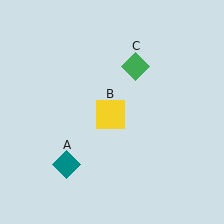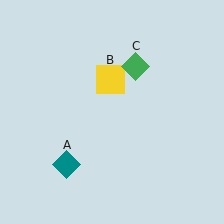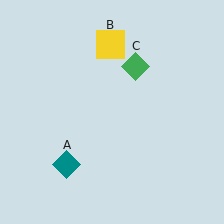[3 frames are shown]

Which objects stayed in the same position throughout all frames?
Teal diamond (object A) and green diamond (object C) remained stationary.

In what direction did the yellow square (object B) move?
The yellow square (object B) moved up.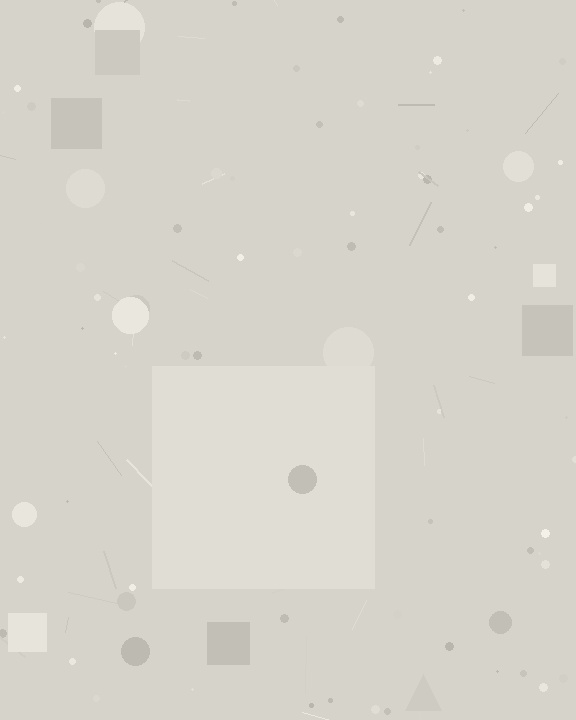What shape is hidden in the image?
A square is hidden in the image.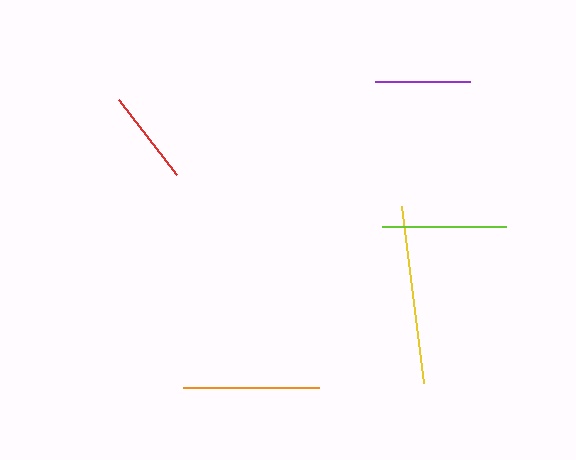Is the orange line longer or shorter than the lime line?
The orange line is longer than the lime line.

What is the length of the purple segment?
The purple segment is approximately 95 pixels long.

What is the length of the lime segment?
The lime segment is approximately 125 pixels long.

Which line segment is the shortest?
The red line is the shortest at approximately 94 pixels.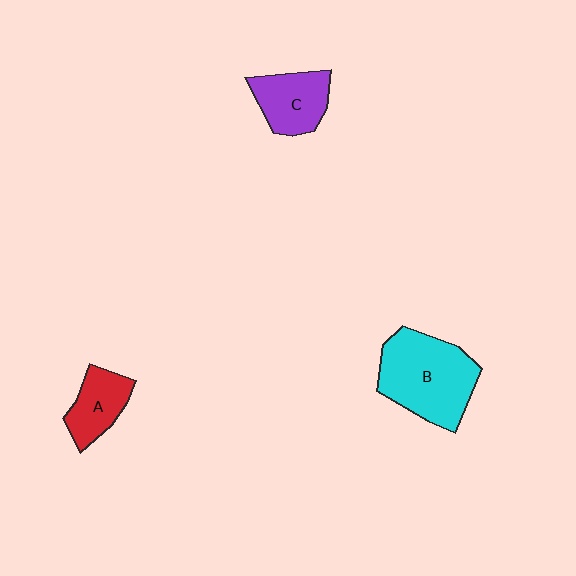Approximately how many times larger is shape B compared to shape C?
Approximately 1.8 times.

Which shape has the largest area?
Shape B (cyan).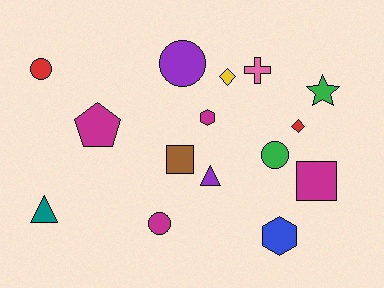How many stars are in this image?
There is 1 star.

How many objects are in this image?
There are 15 objects.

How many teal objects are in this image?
There is 1 teal object.